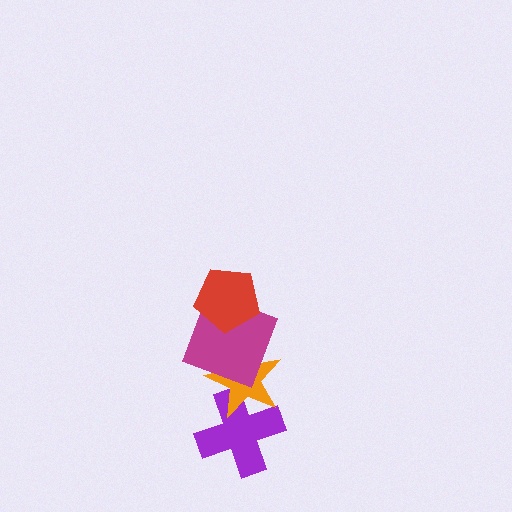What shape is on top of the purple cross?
The orange star is on top of the purple cross.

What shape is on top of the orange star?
The magenta square is on top of the orange star.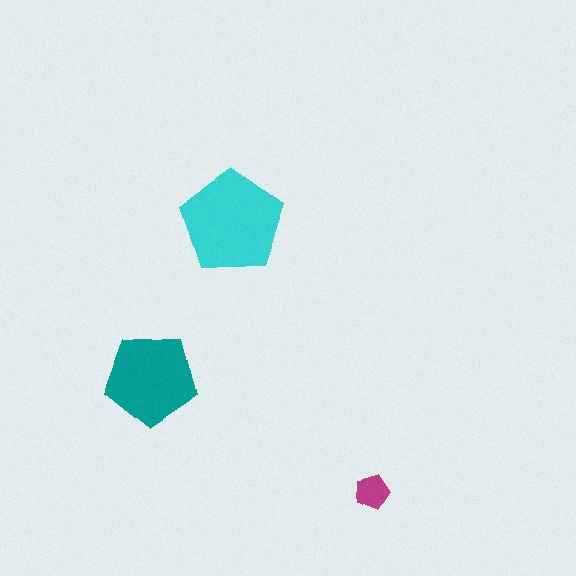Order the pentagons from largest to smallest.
the cyan one, the teal one, the magenta one.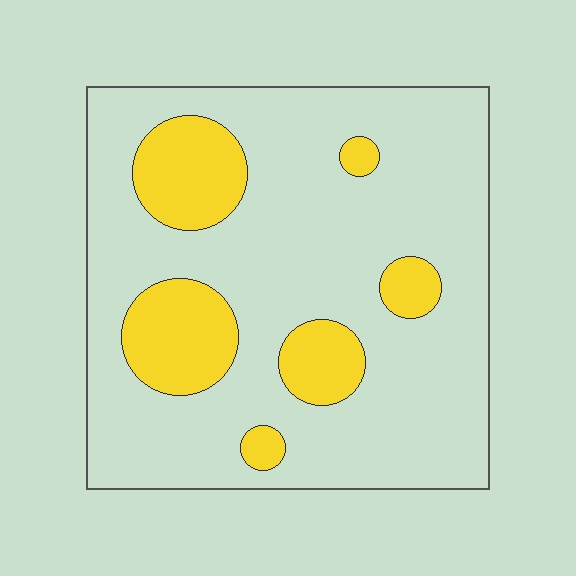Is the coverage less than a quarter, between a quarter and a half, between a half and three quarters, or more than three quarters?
Less than a quarter.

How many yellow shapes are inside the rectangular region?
6.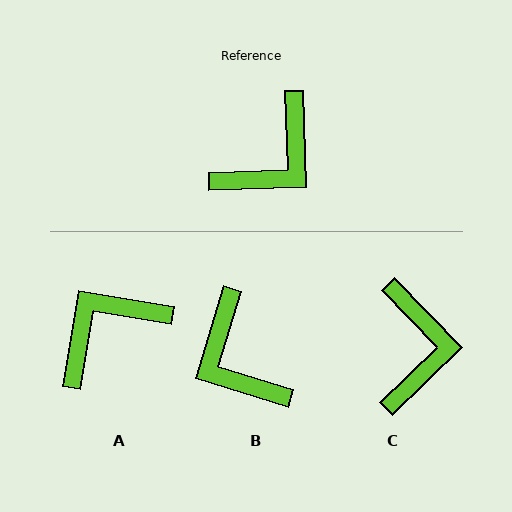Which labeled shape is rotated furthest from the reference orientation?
A, about 169 degrees away.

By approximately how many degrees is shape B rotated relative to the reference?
Approximately 109 degrees clockwise.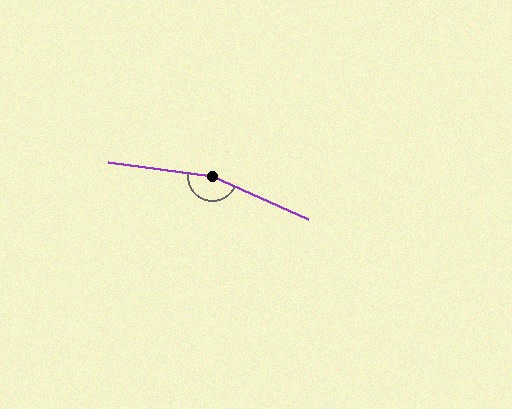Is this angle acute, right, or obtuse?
It is obtuse.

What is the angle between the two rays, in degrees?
Approximately 163 degrees.